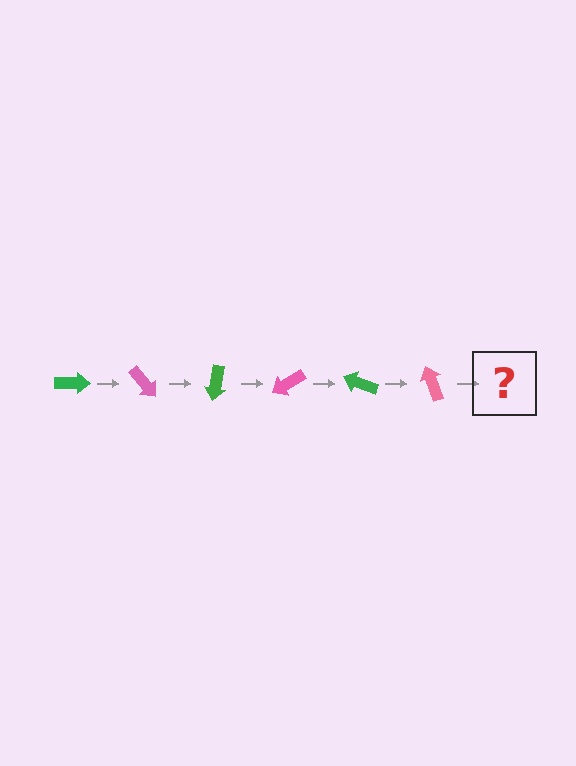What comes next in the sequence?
The next element should be a green arrow, rotated 300 degrees from the start.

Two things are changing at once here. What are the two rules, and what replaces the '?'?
The two rules are that it rotates 50 degrees each step and the color cycles through green and pink. The '?' should be a green arrow, rotated 300 degrees from the start.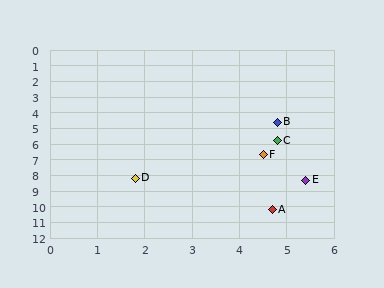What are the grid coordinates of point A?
Point A is at approximately (4.7, 10.2).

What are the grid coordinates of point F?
Point F is at approximately (4.5, 6.7).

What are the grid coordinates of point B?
Point B is at approximately (4.8, 4.6).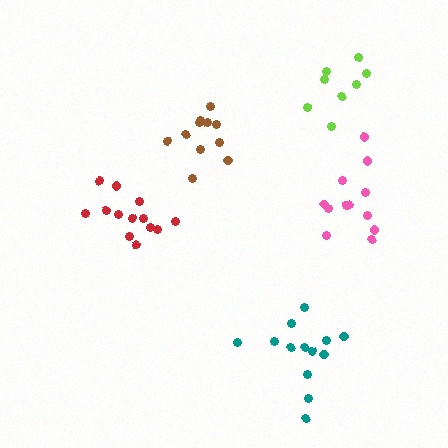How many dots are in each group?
Group 1: 12 dots, Group 2: 11 dots, Group 3: 13 dots, Group 4: 13 dots, Group 5: 8 dots (57 total).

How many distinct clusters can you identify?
There are 5 distinct clusters.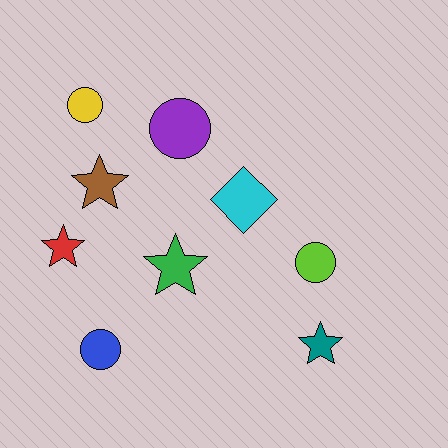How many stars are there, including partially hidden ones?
There are 4 stars.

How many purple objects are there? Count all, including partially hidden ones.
There is 1 purple object.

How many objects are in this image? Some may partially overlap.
There are 9 objects.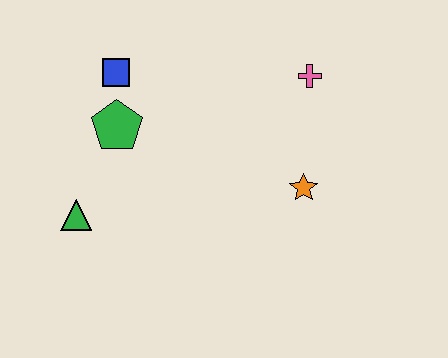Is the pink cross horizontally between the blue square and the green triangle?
No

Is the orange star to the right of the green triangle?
Yes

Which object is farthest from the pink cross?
The green triangle is farthest from the pink cross.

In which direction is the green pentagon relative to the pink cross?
The green pentagon is to the left of the pink cross.